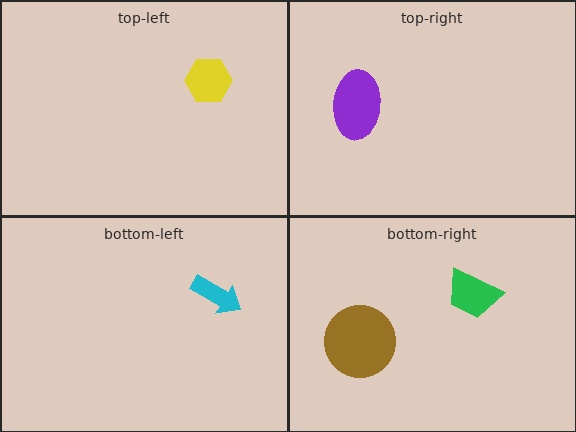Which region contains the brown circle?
The bottom-right region.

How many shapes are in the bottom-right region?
2.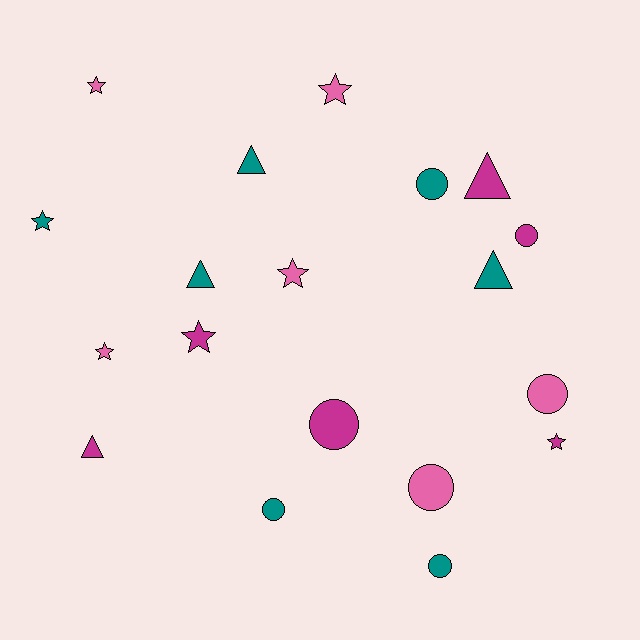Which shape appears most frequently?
Star, with 7 objects.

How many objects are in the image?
There are 19 objects.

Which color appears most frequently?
Teal, with 7 objects.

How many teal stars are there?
There is 1 teal star.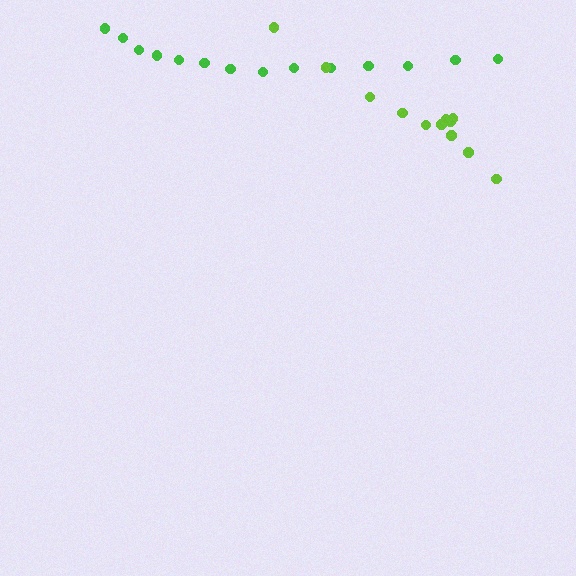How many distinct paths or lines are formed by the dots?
There are 2 distinct paths.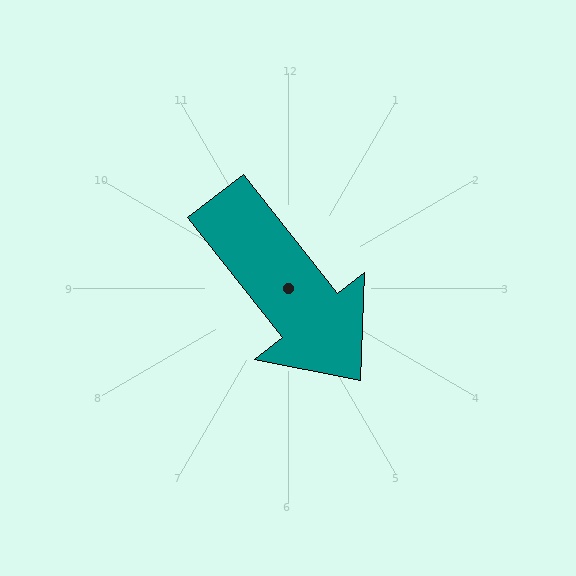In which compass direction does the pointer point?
Southeast.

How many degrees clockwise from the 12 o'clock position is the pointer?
Approximately 142 degrees.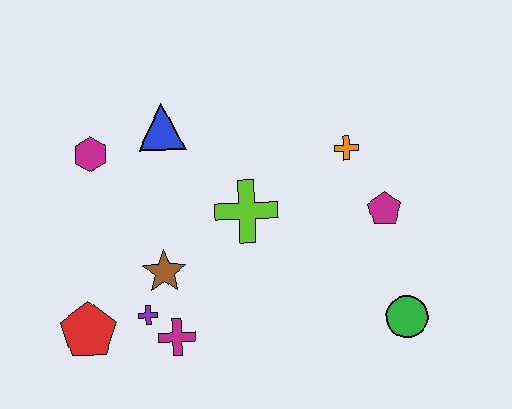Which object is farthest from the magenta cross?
The orange cross is farthest from the magenta cross.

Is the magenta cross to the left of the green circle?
Yes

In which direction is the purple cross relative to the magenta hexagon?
The purple cross is below the magenta hexagon.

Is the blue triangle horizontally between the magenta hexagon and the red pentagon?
No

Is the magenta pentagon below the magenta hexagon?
Yes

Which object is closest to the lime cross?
The brown star is closest to the lime cross.